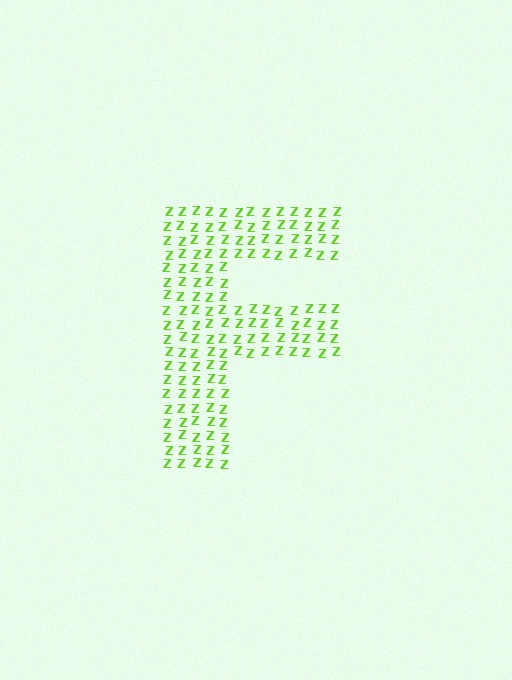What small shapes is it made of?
It is made of small letter Z's.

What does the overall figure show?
The overall figure shows the letter F.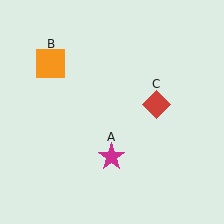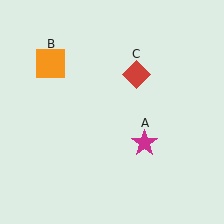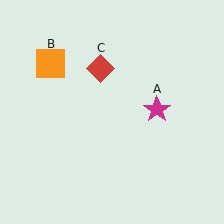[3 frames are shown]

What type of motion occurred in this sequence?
The magenta star (object A), red diamond (object C) rotated counterclockwise around the center of the scene.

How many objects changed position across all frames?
2 objects changed position: magenta star (object A), red diamond (object C).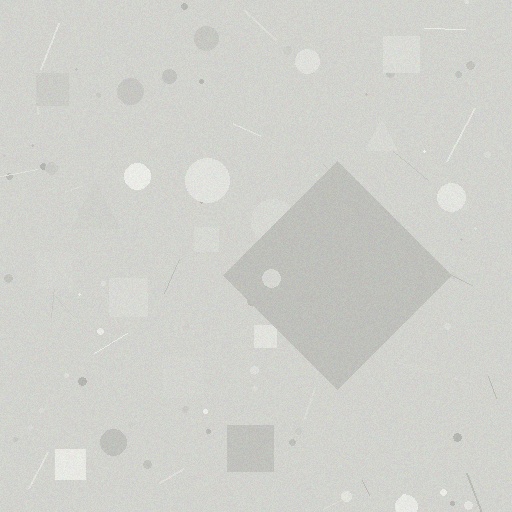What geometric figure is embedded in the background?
A diamond is embedded in the background.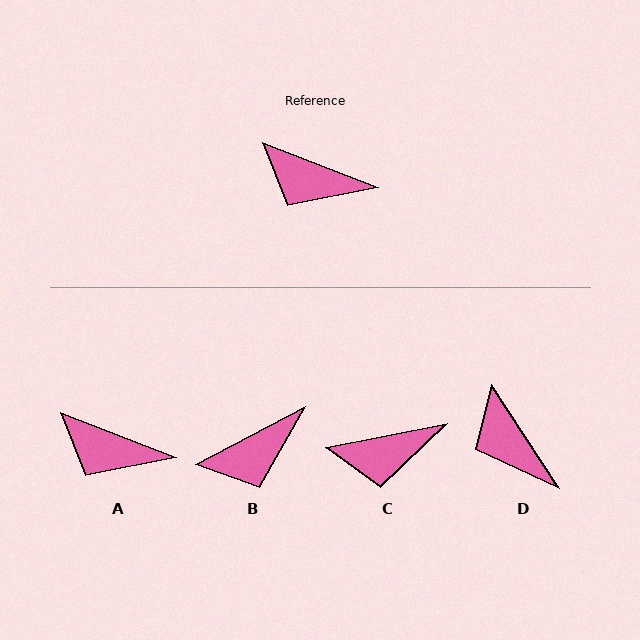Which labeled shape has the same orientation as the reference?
A.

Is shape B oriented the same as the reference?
No, it is off by about 49 degrees.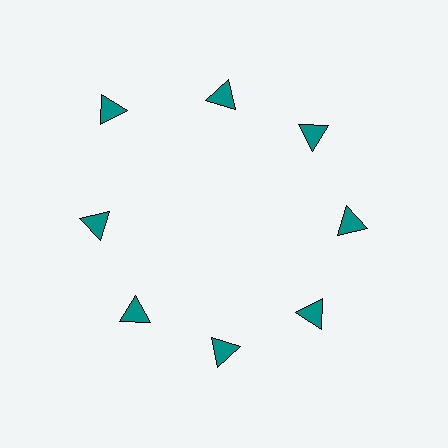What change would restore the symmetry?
The symmetry would be restored by moving it inward, back onto the ring so that all 8 triangles sit at equal angles and equal distance from the center.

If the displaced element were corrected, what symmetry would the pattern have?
It would have 8-fold rotational symmetry — the pattern would map onto itself every 45 degrees.